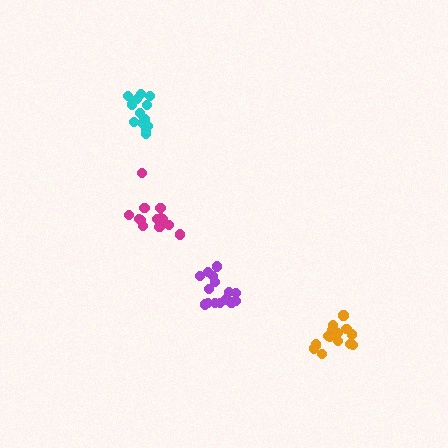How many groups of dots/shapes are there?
There are 4 groups.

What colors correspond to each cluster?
The clusters are colored: cyan, orange, purple, magenta.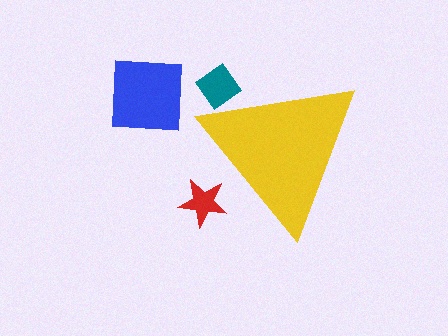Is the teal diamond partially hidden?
Yes, the teal diamond is partially hidden behind the yellow triangle.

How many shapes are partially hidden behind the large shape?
2 shapes are partially hidden.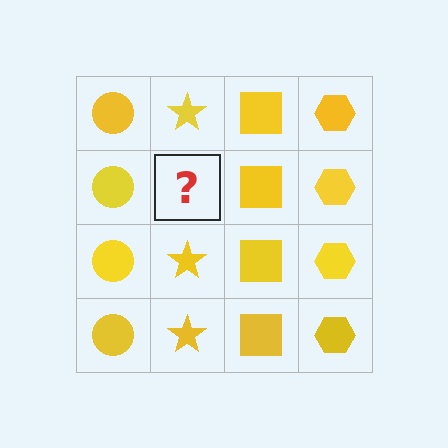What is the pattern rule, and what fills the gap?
The rule is that each column has a consistent shape. The gap should be filled with a yellow star.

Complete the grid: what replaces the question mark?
The question mark should be replaced with a yellow star.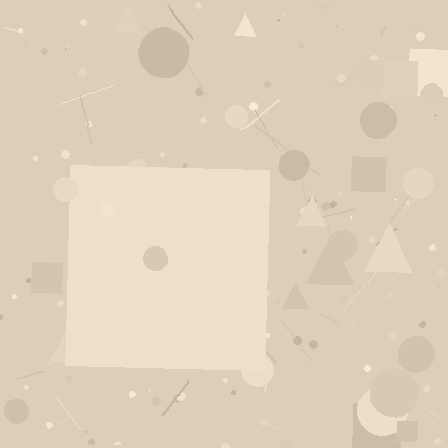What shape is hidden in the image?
A square is hidden in the image.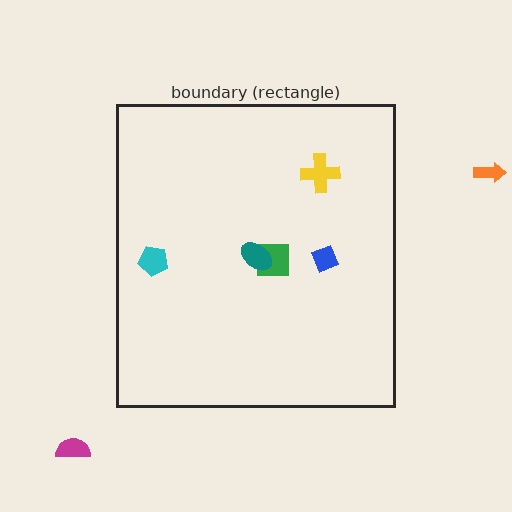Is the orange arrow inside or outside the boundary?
Outside.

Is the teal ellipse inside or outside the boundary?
Inside.